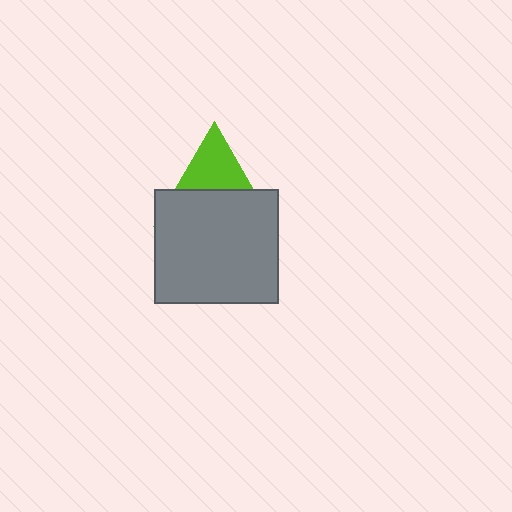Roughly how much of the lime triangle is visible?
A small part of it is visible (roughly 41%).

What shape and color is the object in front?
The object in front is a gray rectangle.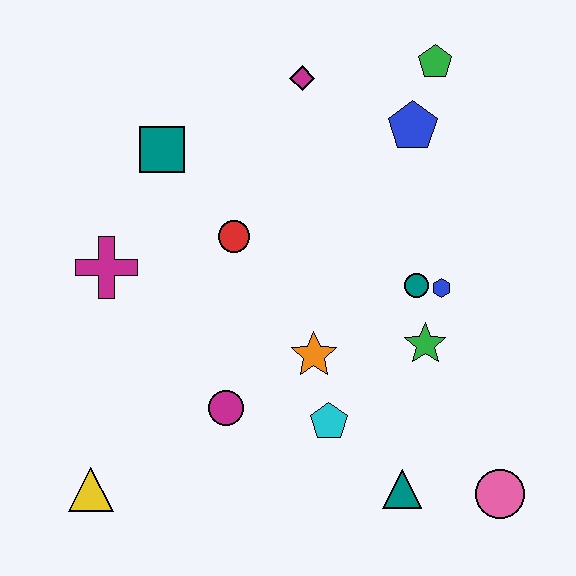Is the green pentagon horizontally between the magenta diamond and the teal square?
No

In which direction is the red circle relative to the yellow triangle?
The red circle is above the yellow triangle.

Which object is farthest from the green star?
The yellow triangle is farthest from the green star.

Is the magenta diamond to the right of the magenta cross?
Yes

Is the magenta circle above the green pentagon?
No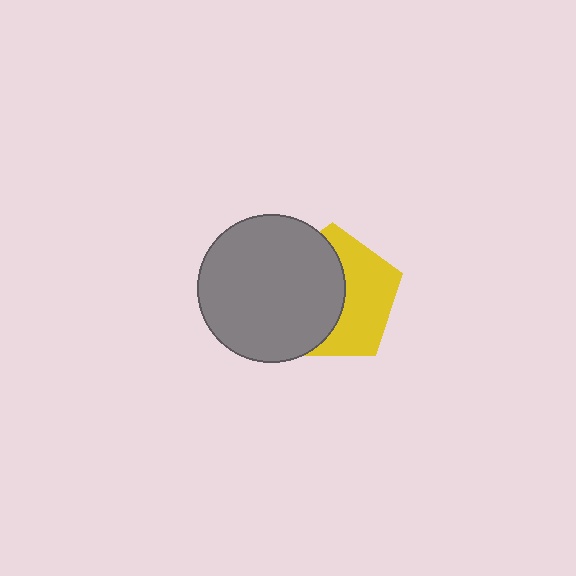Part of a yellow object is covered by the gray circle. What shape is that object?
It is a pentagon.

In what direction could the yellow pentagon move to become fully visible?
The yellow pentagon could move right. That would shift it out from behind the gray circle entirely.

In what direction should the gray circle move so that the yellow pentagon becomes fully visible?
The gray circle should move left. That is the shortest direction to clear the overlap and leave the yellow pentagon fully visible.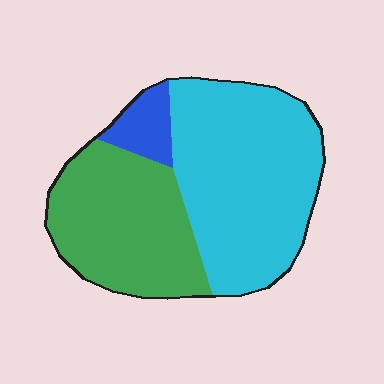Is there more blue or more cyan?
Cyan.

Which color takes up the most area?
Cyan, at roughly 55%.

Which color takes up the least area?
Blue, at roughly 10%.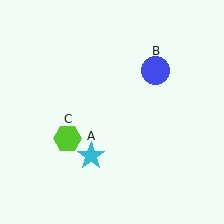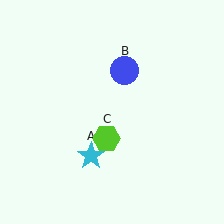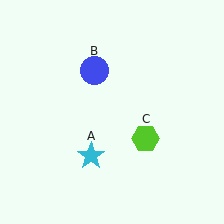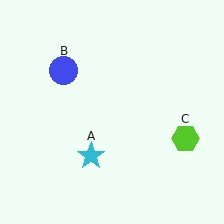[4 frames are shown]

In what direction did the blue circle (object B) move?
The blue circle (object B) moved left.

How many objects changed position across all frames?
2 objects changed position: blue circle (object B), lime hexagon (object C).